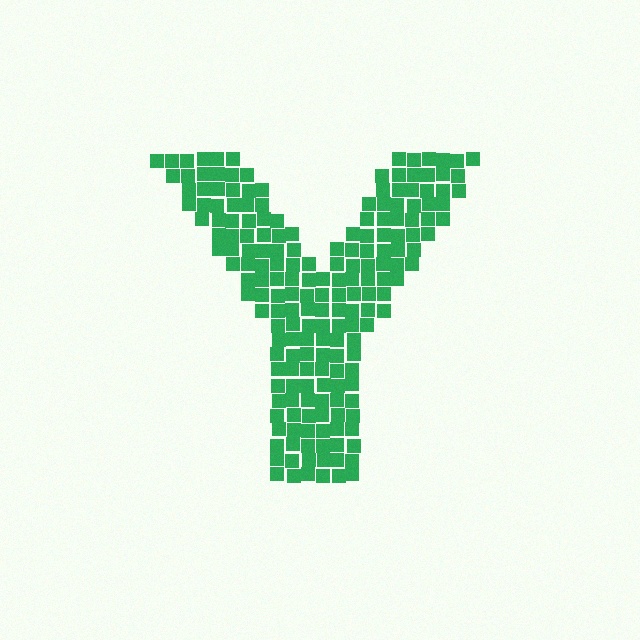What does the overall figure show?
The overall figure shows the letter Y.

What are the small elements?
The small elements are squares.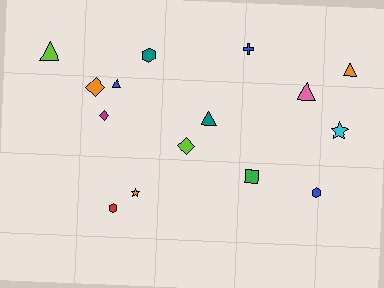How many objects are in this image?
There are 15 objects.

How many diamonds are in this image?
There are 3 diamonds.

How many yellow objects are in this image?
There are no yellow objects.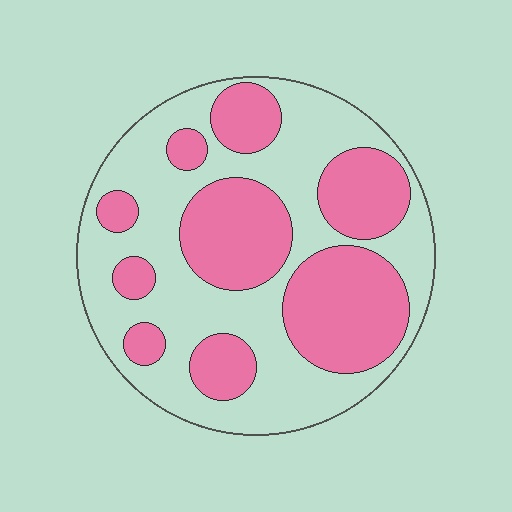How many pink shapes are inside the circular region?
9.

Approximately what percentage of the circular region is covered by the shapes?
Approximately 45%.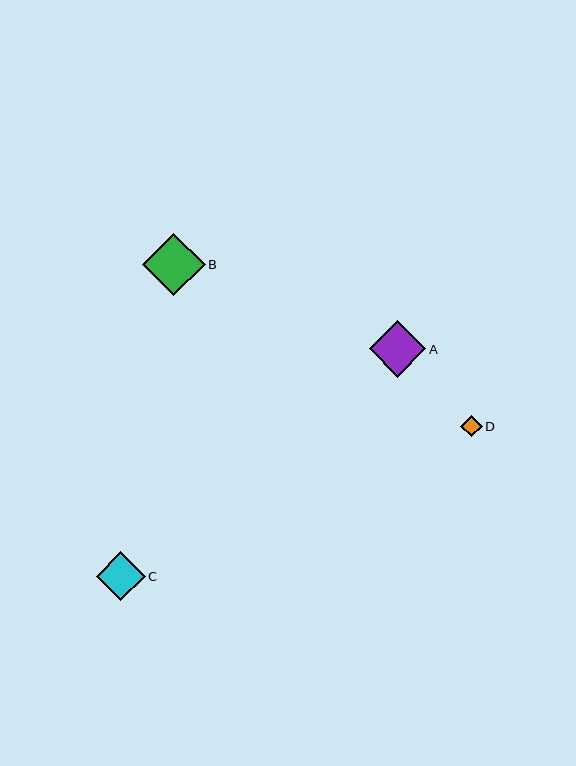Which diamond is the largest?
Diamond B is the largest with a size of approximately 62 pixels.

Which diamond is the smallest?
Diamond D is the smallest with a size of approximately 21 pixels.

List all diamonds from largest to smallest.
From largest to smallest: B, A, C, D.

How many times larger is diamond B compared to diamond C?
Diamond B is approximately 1.3 times the size of diamond C.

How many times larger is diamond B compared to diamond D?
Diamond B is approximately 2.9 times the size of diamond D.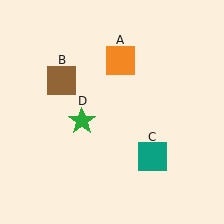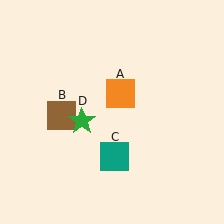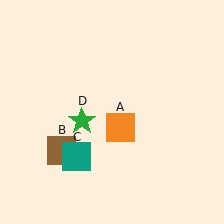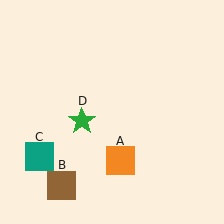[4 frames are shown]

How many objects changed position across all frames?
3 objects changed position: orange square (object A), brown square (object B), teal square (object C).